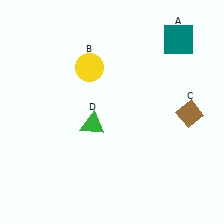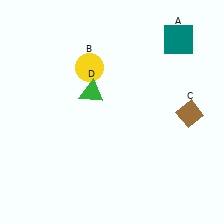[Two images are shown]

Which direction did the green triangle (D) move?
The green triangle (D) moved up.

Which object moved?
The green triangle (D) moved up.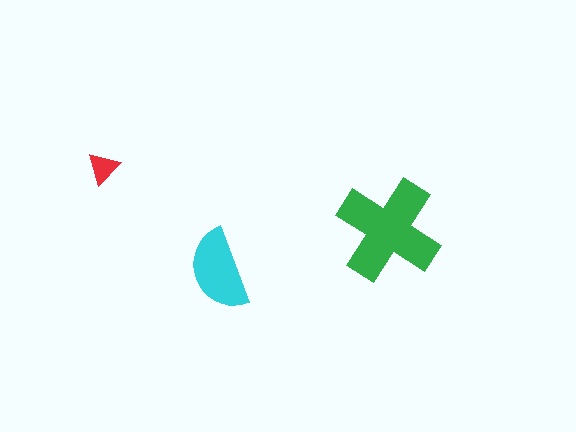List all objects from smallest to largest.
The red triangle, the cyan semicircle, the green cross.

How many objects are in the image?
There are 3 objects in the image.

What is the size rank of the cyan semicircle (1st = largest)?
2nd.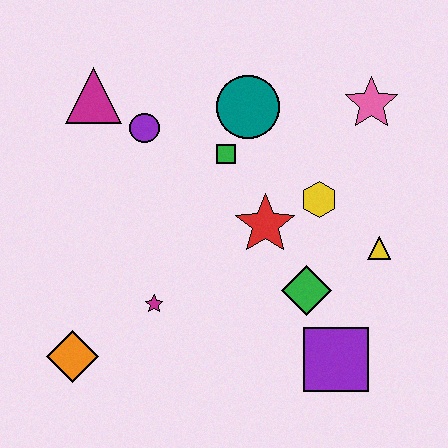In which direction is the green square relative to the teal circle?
The green square is below the teal circle.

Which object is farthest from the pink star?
The orange diamond is farthest from the pink star.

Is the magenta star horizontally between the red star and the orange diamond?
Yes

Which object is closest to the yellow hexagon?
The red star is closest to the yellow hexagon.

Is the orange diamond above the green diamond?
No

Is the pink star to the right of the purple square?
Yes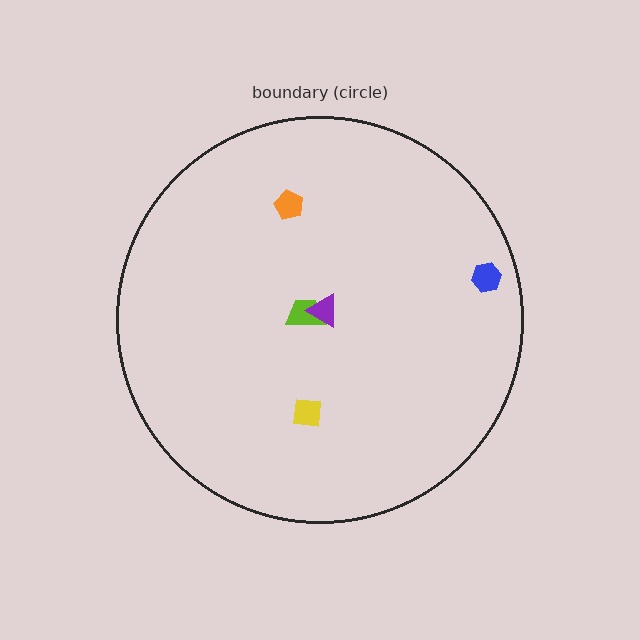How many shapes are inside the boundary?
5 inside, 0 outside.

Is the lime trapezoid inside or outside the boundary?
Inside.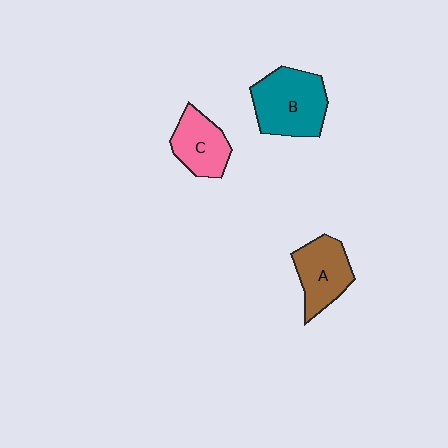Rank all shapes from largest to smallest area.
From largest to smallest: B (teal), A (brown), C (pink).